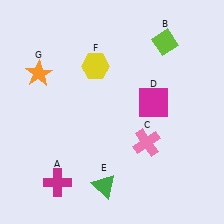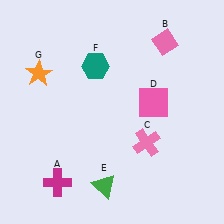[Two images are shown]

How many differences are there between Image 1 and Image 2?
There are 3 differences between the two images.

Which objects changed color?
B changed from lime to pink. D changed from magenta to pink. F changed from yellow to teal.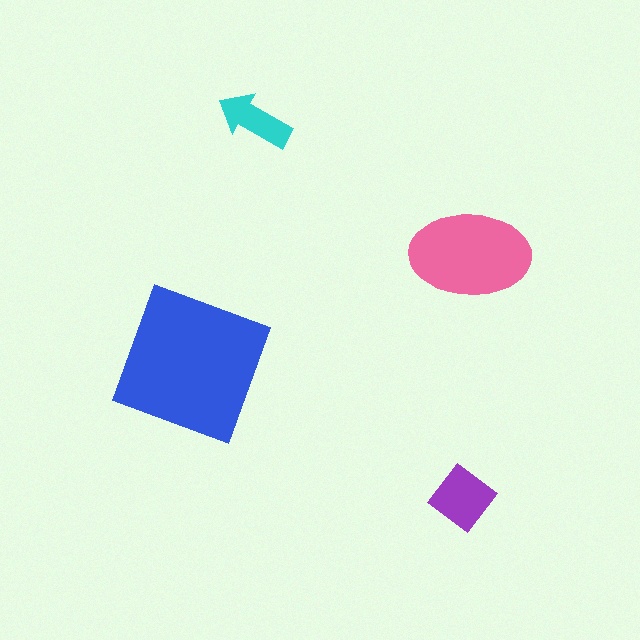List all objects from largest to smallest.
The blue square, the pink ellipse, the purple diamond, the cyan arrow.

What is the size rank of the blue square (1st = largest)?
1st.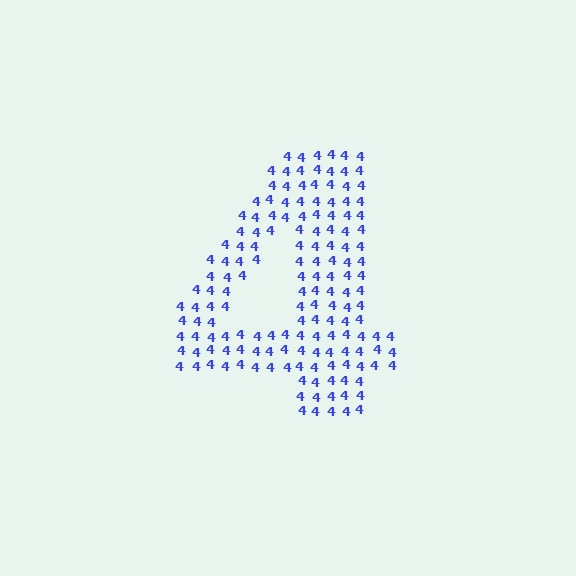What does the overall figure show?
The overall figure shows the digit 4.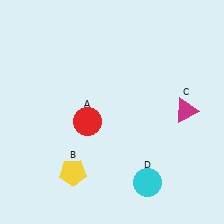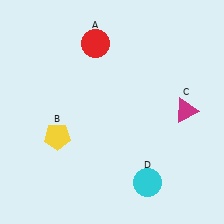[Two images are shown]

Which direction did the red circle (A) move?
The red circle (A) moved up.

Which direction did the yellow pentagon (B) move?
The yellow pentagon (B) moved up.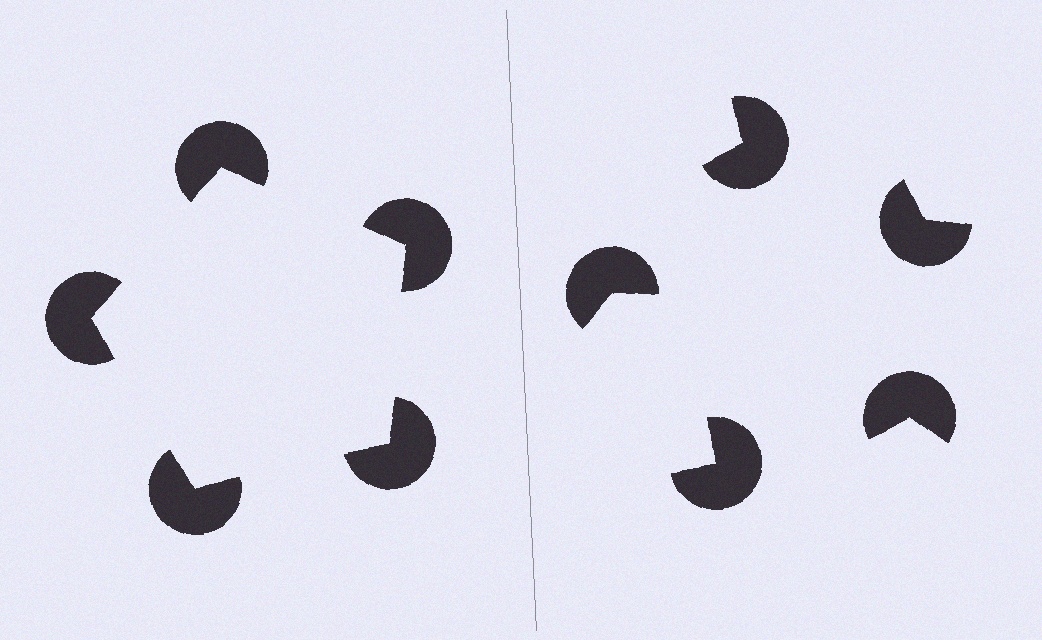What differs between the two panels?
The pac-man discs are positioned identically on both sides; only the wedge orientations differ. On the left they align to a pentagon; on the right they are misaligned.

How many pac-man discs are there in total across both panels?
10 — 5 on each side.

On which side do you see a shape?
An illusory pentagon appears on the left side. On the right side the wedge cuts are rotated, so no coherent shape forms.